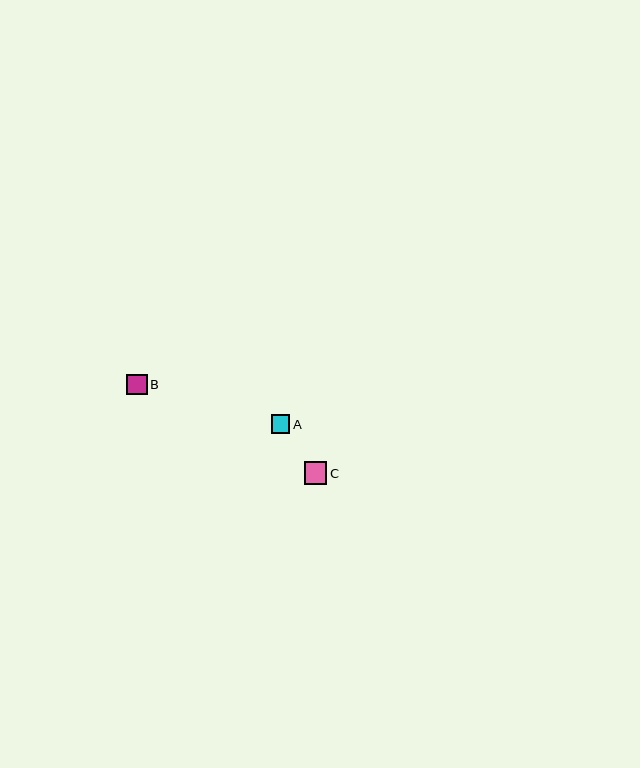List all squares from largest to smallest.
From largest to smallest: C, B, A.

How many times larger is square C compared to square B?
Square C is approximately 1.1 times the size of square B.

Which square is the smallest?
Square A is the smallest with a size of approximately 19 pixels.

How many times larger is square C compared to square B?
Square C is approximately 1.1 times the size of square B.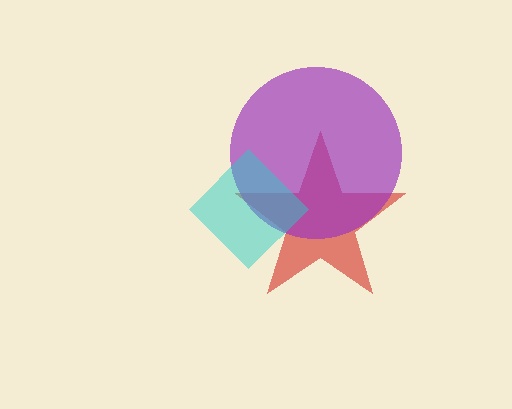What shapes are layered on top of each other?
The layered shapes are: a red star, a purple circle, a cyan diamond.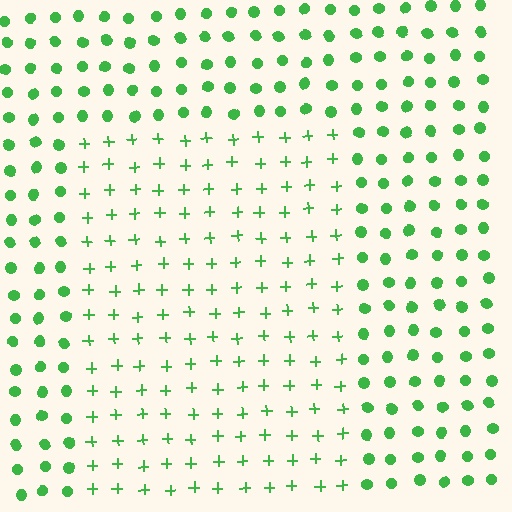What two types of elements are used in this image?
The image uses plus signs inside the rectangle region and circles outside it.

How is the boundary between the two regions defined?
The boundary is defined by a change in element shape: plus signs inside vs. circles outside. All elements share the same color and spacing.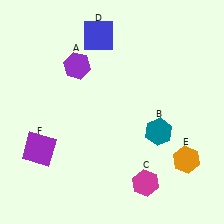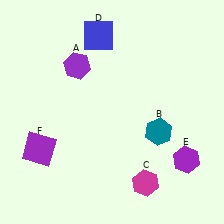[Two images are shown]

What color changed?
The hexagon (E) changed from orange in Image 1 to purple in Image 2.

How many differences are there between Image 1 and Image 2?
There is 1 difference between the two images.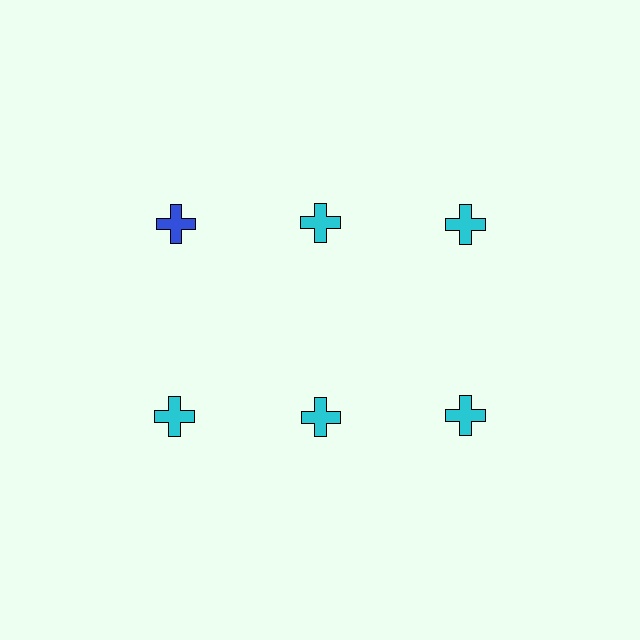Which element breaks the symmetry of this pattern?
The blue cross in the top row, leftmost column breaks the symmetry. All other shapes are cyan crosses.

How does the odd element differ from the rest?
It has a different color: blue instead of cyan.